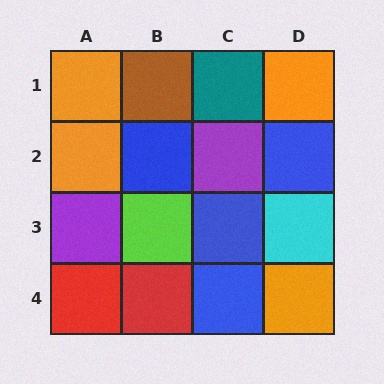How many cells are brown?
1 cell is brown.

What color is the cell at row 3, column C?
Blue.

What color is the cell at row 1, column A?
Orange.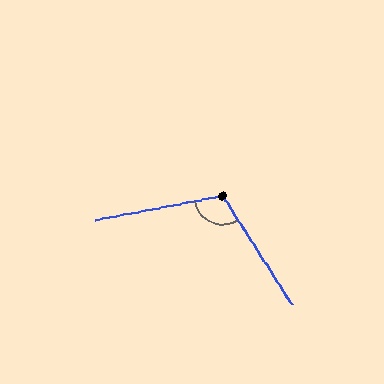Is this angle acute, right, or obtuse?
It is obtuse.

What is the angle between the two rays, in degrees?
Approximately 112 degrees.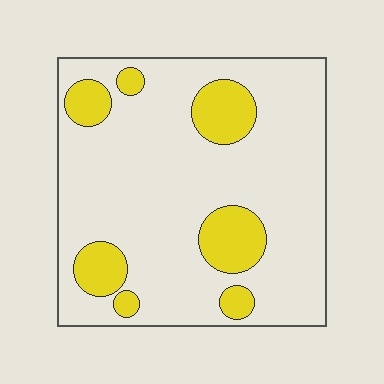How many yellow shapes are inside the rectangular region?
7.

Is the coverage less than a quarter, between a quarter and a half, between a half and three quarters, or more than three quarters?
Less than a quarter.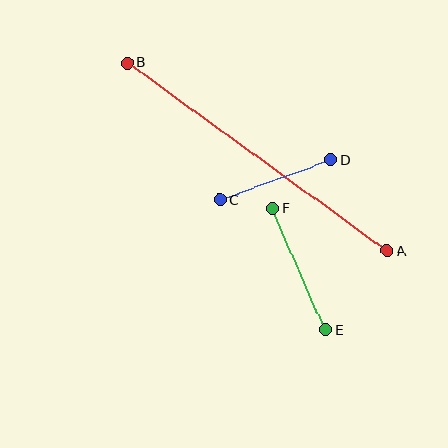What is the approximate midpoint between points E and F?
The midpoint is at approximately (299, 269) pixels.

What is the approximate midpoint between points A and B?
The midpoint is at approximately (257, 157) pixels.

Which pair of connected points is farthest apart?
Points A and B are farthest apart.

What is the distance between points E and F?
The distance is approximately 133 pixels.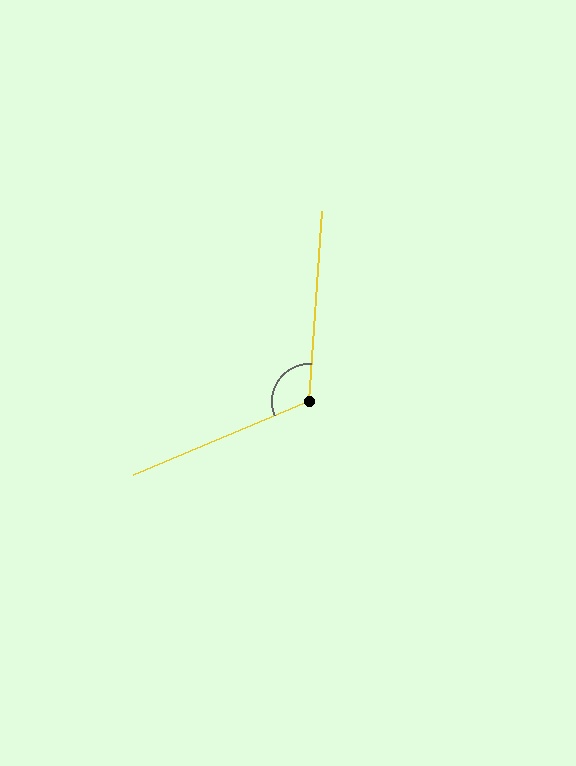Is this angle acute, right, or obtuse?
It is obtuse.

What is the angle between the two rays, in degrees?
Approximately 117 degrees.